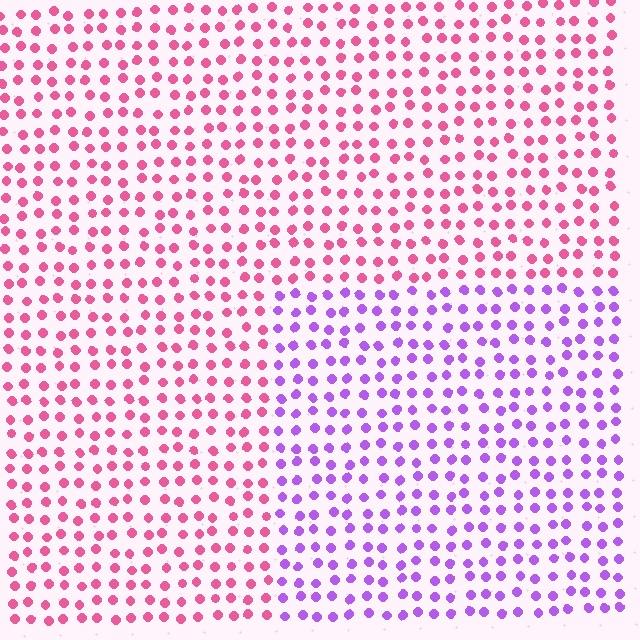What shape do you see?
I see a rectangle.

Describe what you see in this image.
The image is filled with small pink elements in a uniform arrangement. A rectangle-shaped region is visible where the elements are tinted to a slightly different hue, forming a subtle color boundary.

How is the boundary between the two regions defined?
The boundary is defined purely by a slight shift in hue (about 56 degrees). Spacing, size, and orientation are identical on both sides.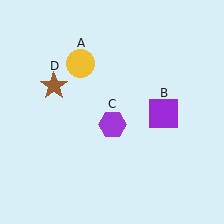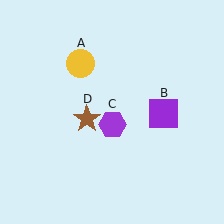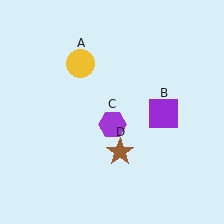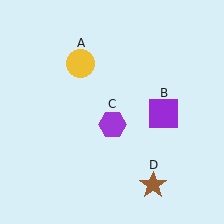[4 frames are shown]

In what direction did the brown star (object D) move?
The brown star (object D) moved down and to the right.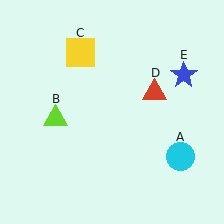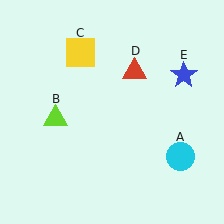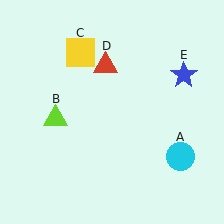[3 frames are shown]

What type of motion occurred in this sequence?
The red triangle (object D) rotated counterclockwise around the center of the scene.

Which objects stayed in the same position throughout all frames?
Cyan circle (object A) and lime triangle (object B) and yellow square (object C) and blue star (object E) remained stationary.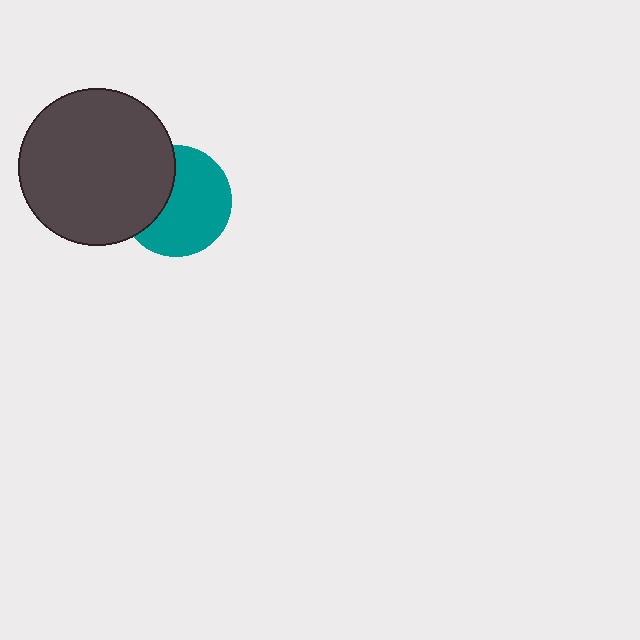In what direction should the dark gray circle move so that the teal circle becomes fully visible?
The dark gray circle should move left. That is the shortest direction to clear the overlap and leave the teal circle fully visible.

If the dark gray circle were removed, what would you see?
You would see the complete teal circle.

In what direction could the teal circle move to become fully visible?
The teal circle could move right. That would shift it out from behind the dark gray circle entirely.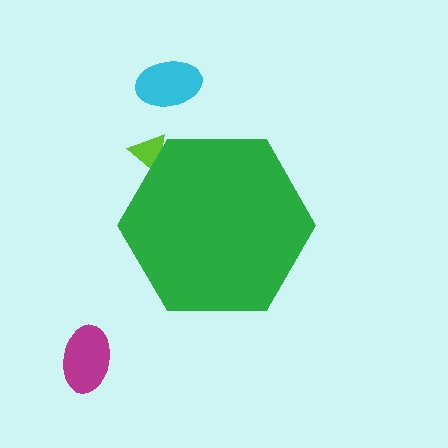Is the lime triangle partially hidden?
Yes, the lime triangle is partially hidden behind the green hexagon.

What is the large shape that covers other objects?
A green hexagon.